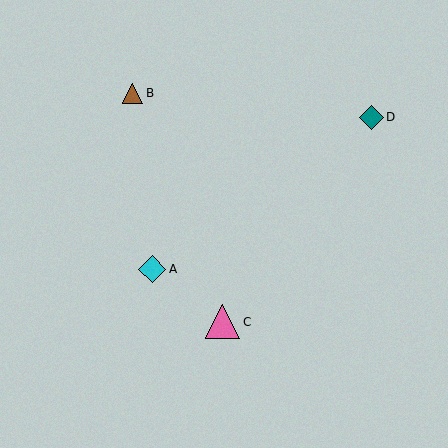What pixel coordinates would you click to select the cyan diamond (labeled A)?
Click at (152, 269) to select the cyan diamond A.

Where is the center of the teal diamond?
The center of the teal diamond is at (371, 117).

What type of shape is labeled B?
Shape B is a brown triangle.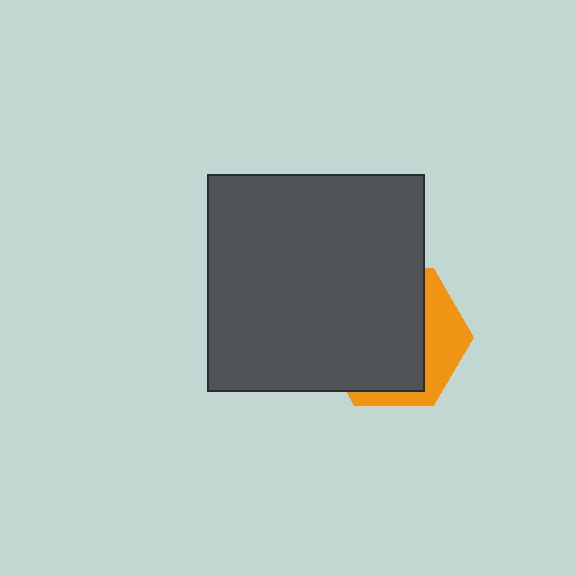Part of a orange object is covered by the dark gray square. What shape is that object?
It is a hexagon.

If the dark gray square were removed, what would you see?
You would see the complete orange hexagon.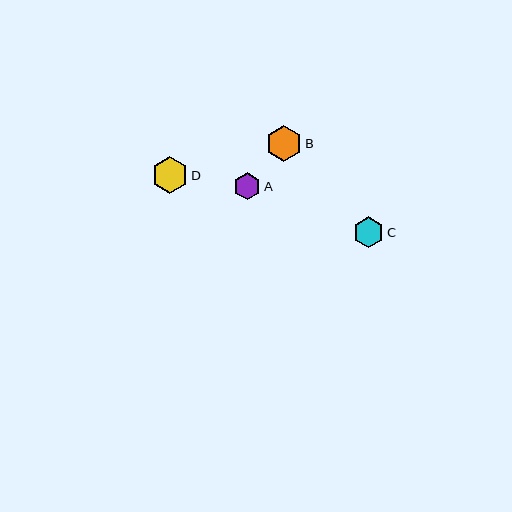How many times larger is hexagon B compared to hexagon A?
Hexagon B is approximately 1.3 times the size of hexagon A.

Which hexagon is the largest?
Hexagon D is the largest with a size of approximately 37 pixels.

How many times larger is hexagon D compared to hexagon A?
Hexagon D is approximately 1.4 times the size of hexagon A.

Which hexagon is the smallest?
Hexagon A is the smallest with a size of approximately 27 pixels.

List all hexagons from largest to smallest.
From largest to smallest: D, B, C, A.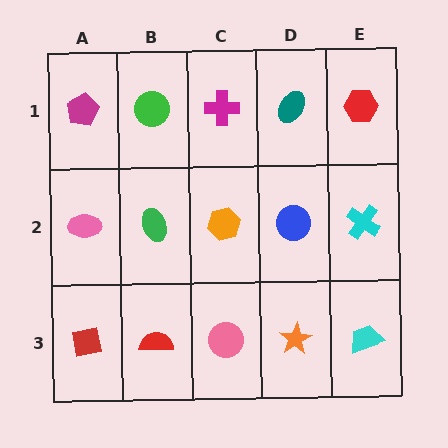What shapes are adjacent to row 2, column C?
A magenta cross (row 1, column C), a pink circle (row 3, column C), a green ellipse (row 2, column B), a blue circle (row 2, column D).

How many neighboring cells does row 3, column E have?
2.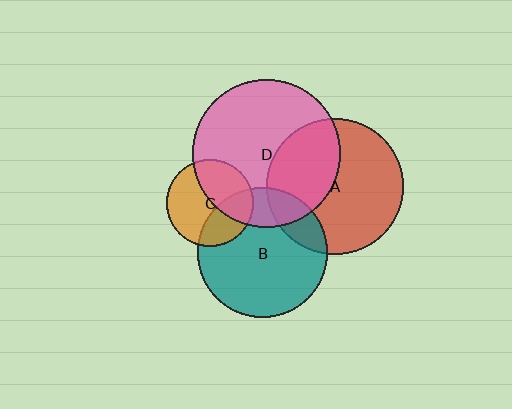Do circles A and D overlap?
Yes.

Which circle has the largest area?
Circle D (pink).